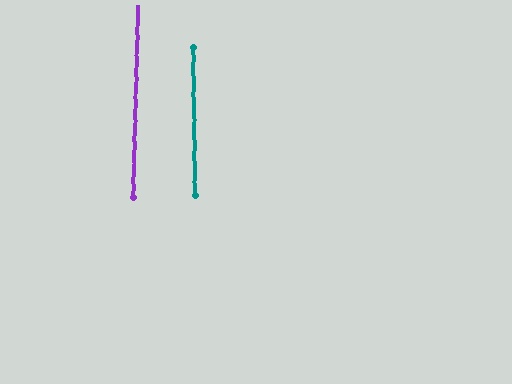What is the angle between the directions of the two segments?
Approximately 2 degrees.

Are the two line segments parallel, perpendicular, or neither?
Parallel — their directions differ by only 1.9°.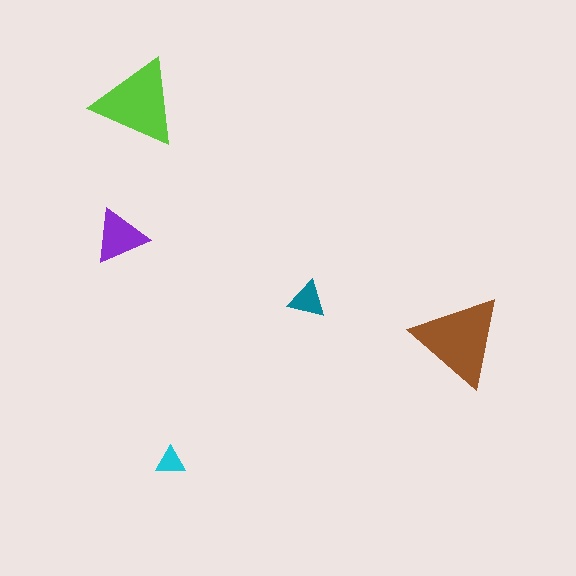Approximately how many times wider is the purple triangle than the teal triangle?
About 1.5 times wider.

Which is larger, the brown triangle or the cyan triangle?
The brown one.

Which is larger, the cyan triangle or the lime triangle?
The lime one.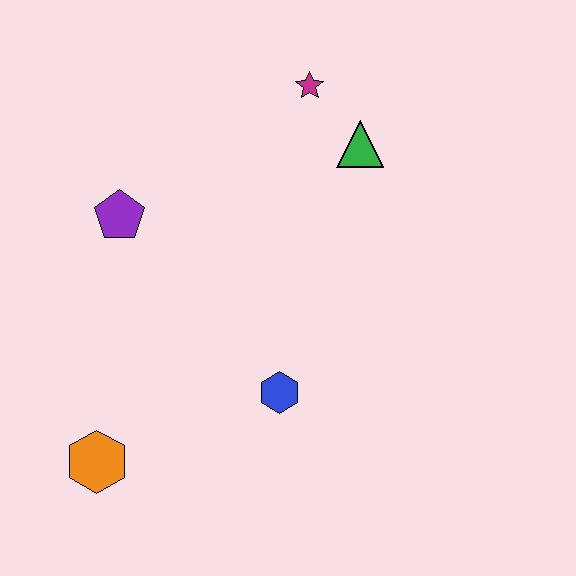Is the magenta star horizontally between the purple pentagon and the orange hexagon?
No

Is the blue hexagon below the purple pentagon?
Yes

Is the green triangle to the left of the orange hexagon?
No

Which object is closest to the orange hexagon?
The blue hexagon is closest to the orange hexagon.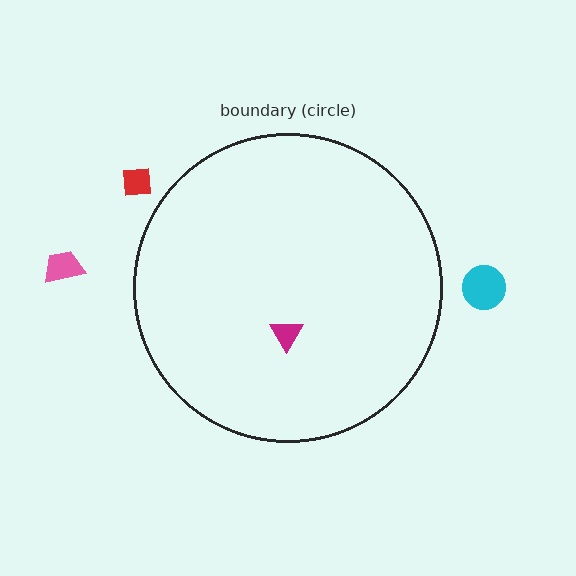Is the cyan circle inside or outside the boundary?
Outside.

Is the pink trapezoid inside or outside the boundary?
Outside.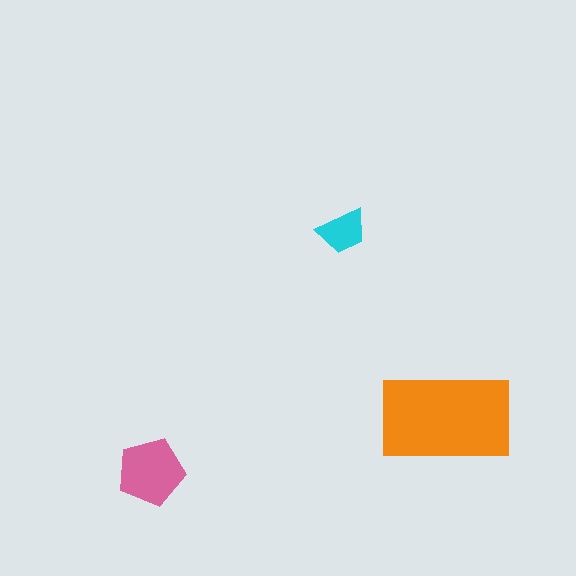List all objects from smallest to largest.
The cyan trapezoid, the pink pentagon, the orange rectangle.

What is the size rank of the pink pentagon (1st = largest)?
2nd.